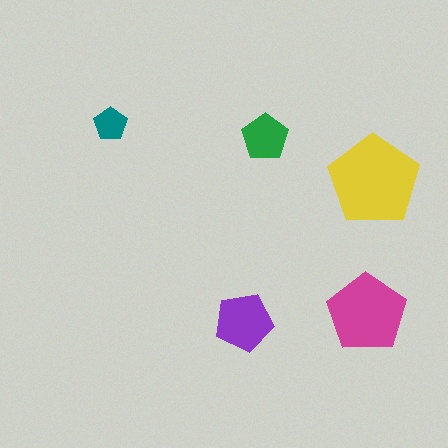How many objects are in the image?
There are 5 objects in the image.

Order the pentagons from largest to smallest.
the yellow one, the magenta one, the purple one, the green one, the teal one.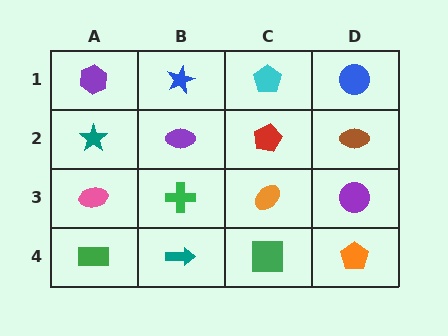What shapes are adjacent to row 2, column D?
A blue circle (row 1, column D), a purple circle (row 3, column D), a red pentagon (row 2, column C).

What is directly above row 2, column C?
A cyan pentagon.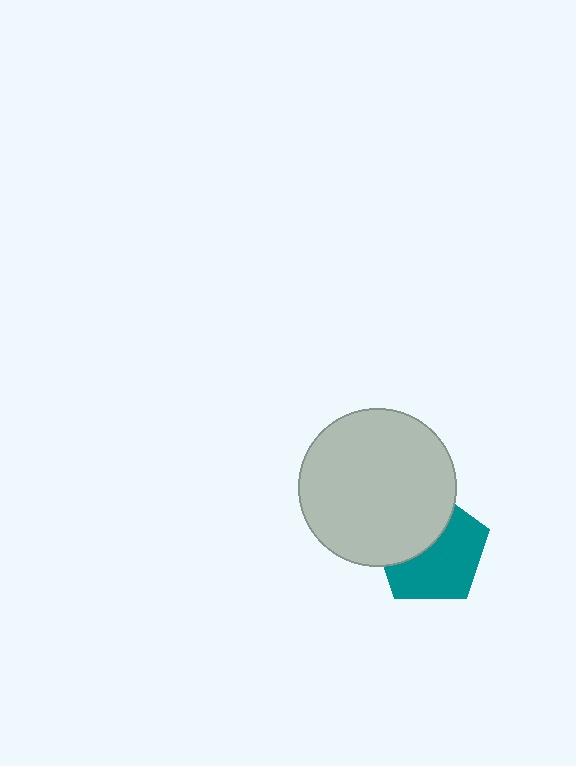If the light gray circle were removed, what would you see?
You would see the complete teal pentagon.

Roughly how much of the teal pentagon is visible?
About half of it is visible (roughly 59%).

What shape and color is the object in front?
The object in front is a light gray circle.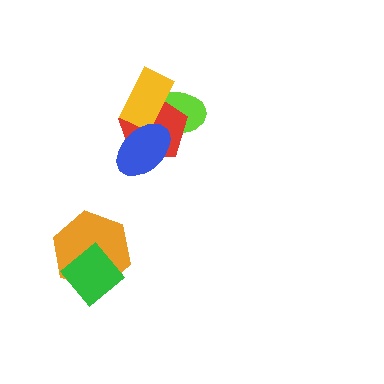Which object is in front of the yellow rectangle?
The blue ellipse is in front of the yellow rectangle.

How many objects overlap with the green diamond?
1 object overlaps with the green diamond.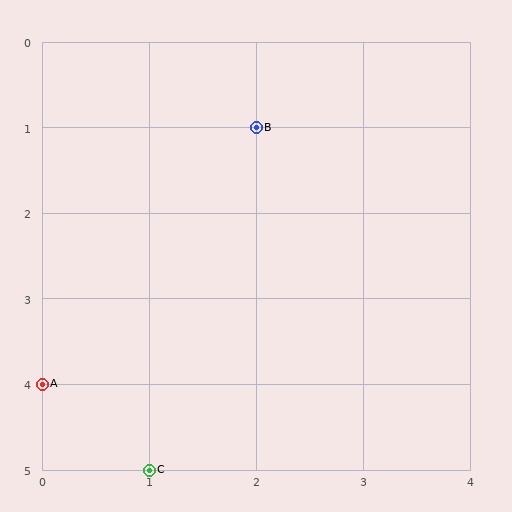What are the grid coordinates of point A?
Point A is at grid coordinates (0, 4).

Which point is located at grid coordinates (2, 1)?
Point B is at (2, 1).